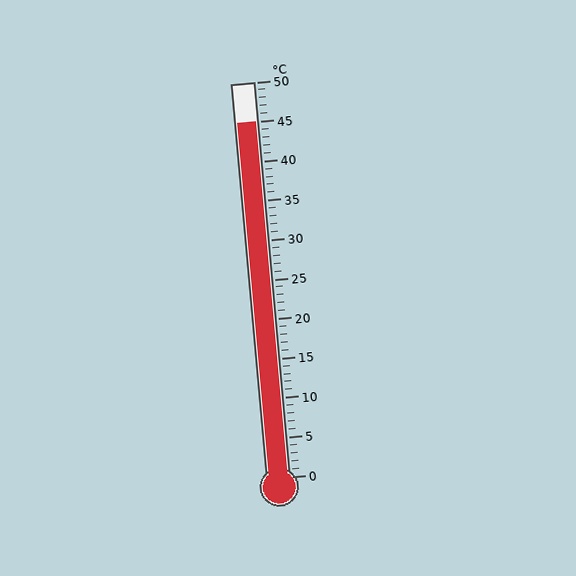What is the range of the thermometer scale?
The thermometer scale ranges from 0°C to 50°C.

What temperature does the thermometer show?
The thermometer shows approximately 45°C.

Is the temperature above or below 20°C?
The temperature is above 20°C.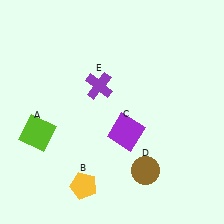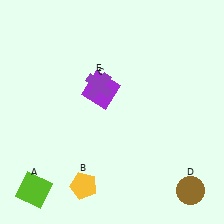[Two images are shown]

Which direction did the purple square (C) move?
The purple square (C) moved up.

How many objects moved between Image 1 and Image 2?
3 objects moved between the two images.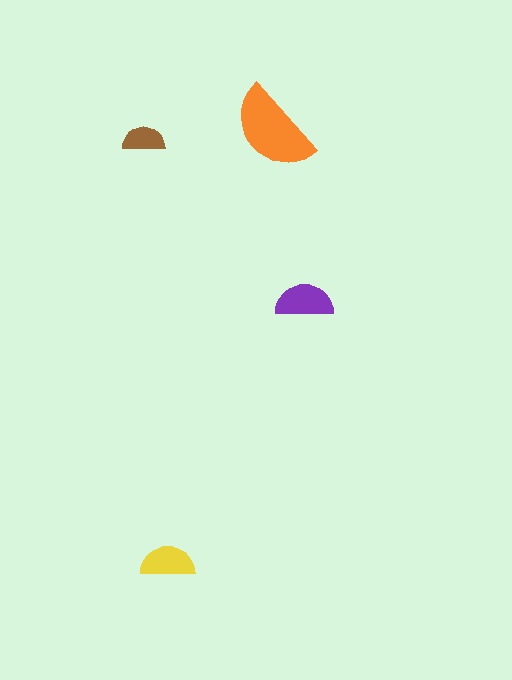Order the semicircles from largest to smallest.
the orange one, the purple one, the yellow one, the brown one.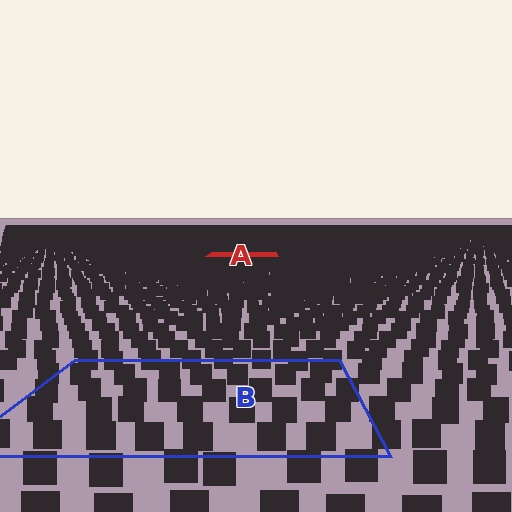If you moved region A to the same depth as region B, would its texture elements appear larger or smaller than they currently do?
They would appear larger. At a closer depth, the same texture elements are projected at a bigger on-screen size.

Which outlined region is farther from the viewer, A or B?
Region A is farther from the viewer — the texture elements inside it appear smaller and more densely packed.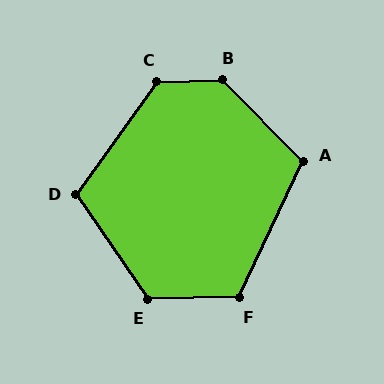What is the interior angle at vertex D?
Approximately 110 degrees (obtuse).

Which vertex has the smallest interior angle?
A, at approximately 110 degrees.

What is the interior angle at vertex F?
Approximately 116 degrees (obtuse).